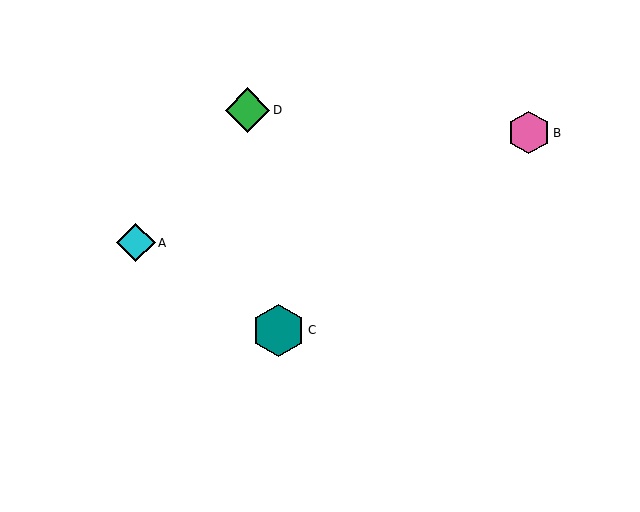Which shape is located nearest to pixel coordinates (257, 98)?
The green diamond (labeled D) at (248, 110) is nearest to that location.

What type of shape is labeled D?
Shape D is a green diamond.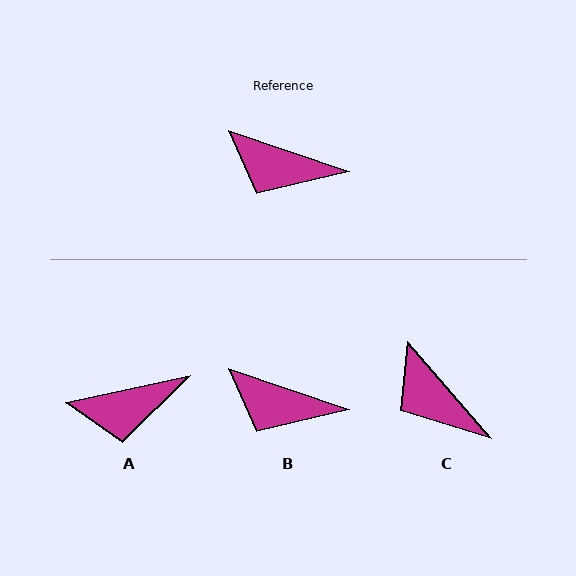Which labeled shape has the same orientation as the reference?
B.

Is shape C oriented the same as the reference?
No, it is off by about 30 degrees.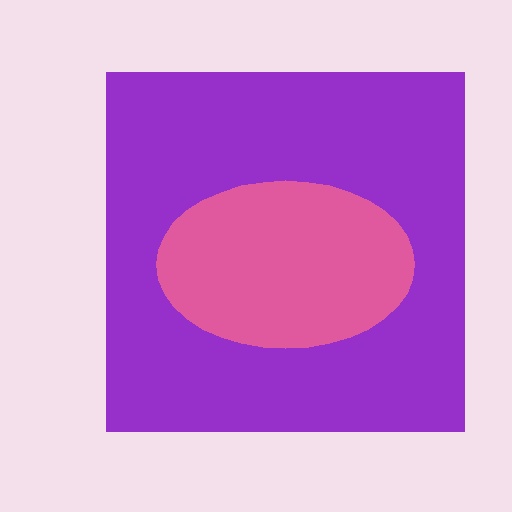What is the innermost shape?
The pink ellipse.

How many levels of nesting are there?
2.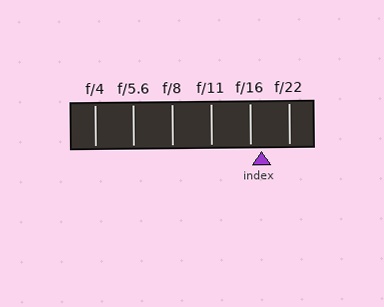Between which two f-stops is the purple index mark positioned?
The index mark is between f/16 and f/22.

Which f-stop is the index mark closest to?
The index mark is closest to f/16.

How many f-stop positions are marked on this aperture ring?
There are 6 f-stop positions marked.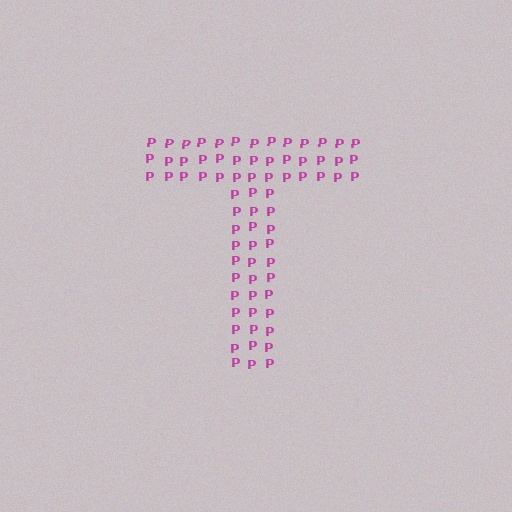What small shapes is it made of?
It is made of small letter P's.